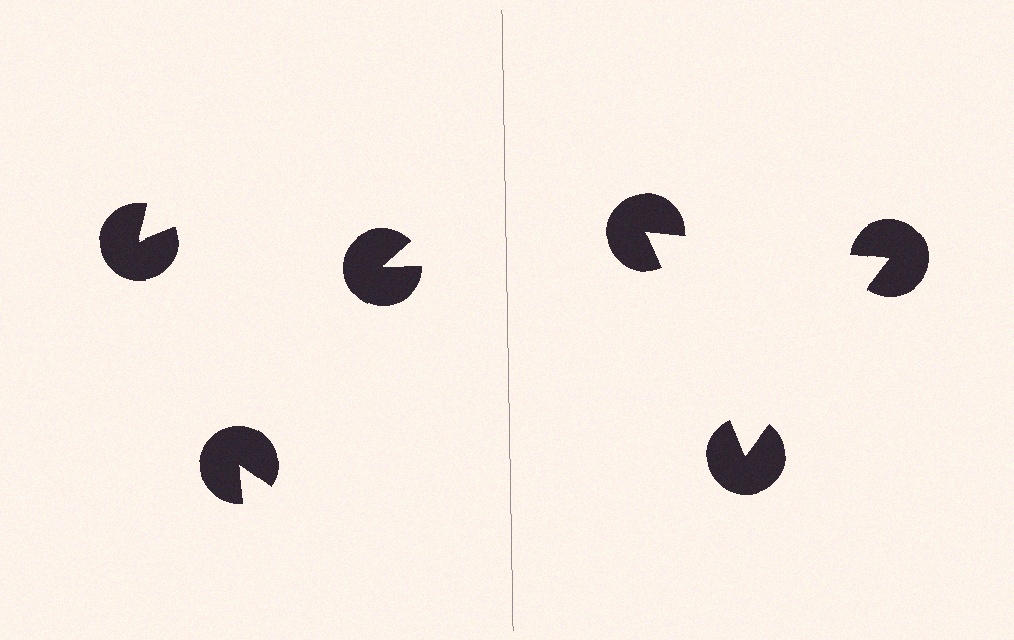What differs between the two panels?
The pac-man discs are positioned identically on both sides; only the wedge orientations differ. On the right they align to a triangle; on the left they are misaligned.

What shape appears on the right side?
An illusory triangle.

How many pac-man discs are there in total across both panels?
6 — 3 on each side.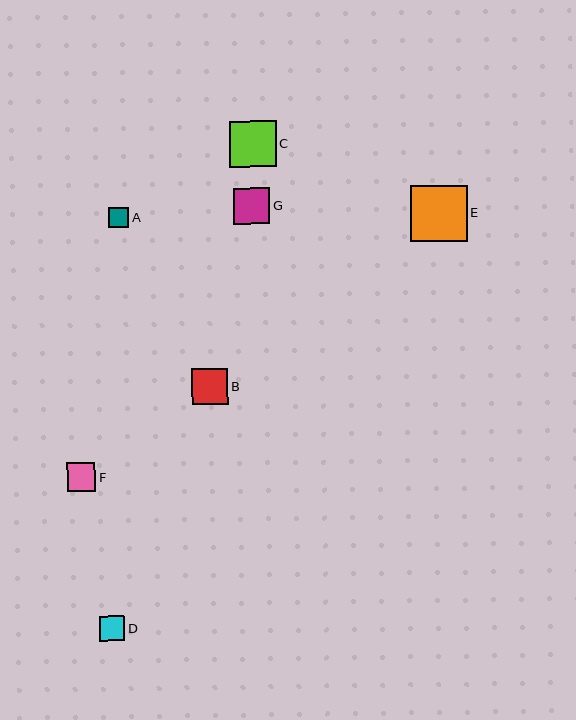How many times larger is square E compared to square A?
Square E is approximately 2.8 times the size of square A.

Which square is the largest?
Square E is the largest with a size of approximately 56 pixels.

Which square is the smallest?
Square A is the smallest with a size of approximately 20 pixels.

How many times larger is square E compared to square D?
Square E is approximately 2.3 times the size of square D.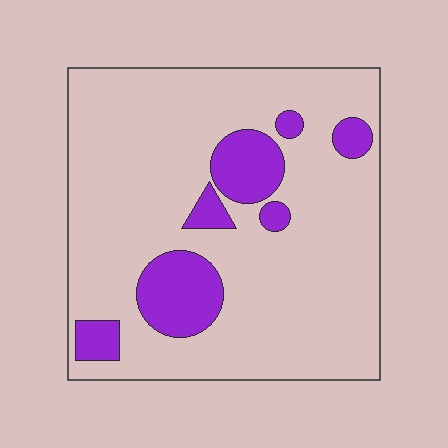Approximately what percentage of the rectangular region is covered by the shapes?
Approximately 15%.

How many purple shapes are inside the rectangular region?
7.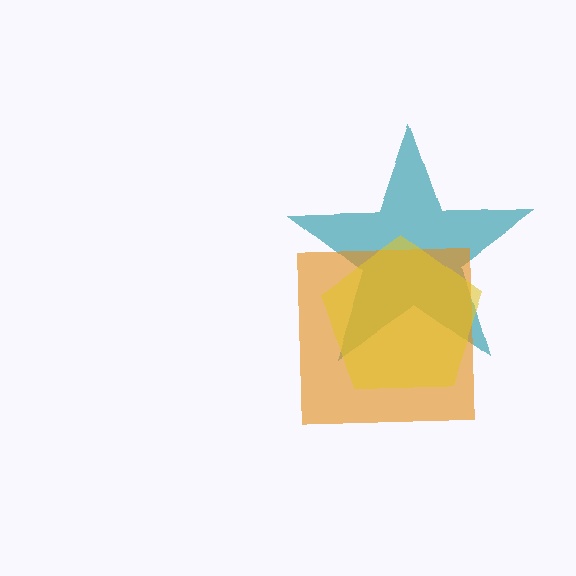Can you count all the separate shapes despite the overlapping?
Yes, there are 3 separate shapes.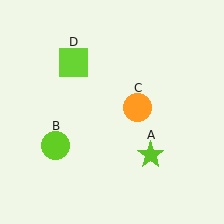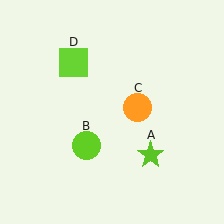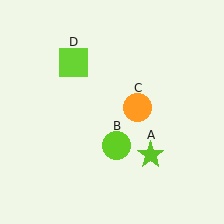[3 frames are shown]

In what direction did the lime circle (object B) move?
The lime circle (object B) moved right.